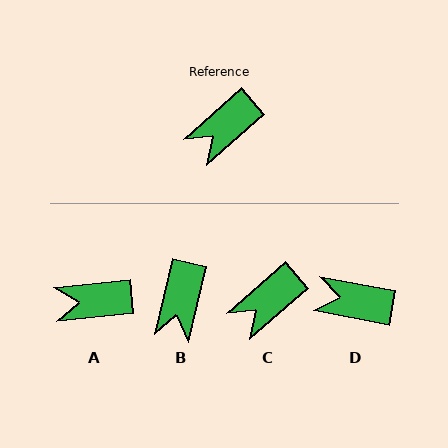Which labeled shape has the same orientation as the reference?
C.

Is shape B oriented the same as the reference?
No, it is off by about 35 degrees.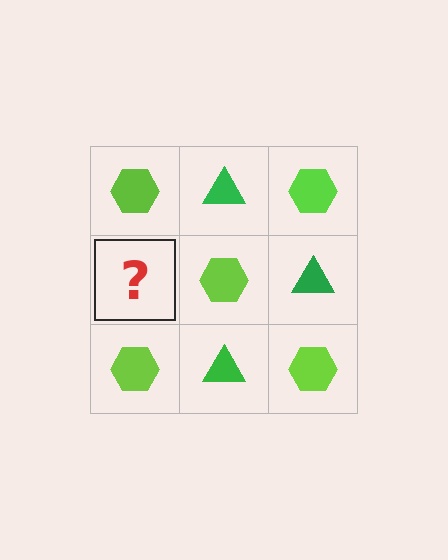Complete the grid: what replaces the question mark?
The question mark should be replaced with a green triangle.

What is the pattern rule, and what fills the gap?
The rule is that it alternates lime hexagon and green triangle in a checkerboard pattern. The gap should be filled with a green triangle.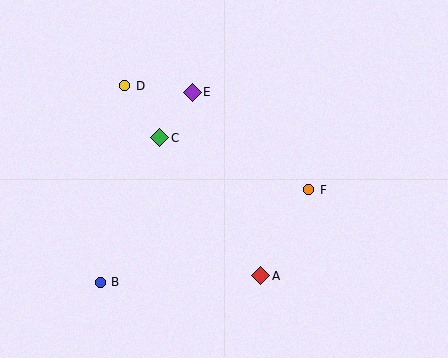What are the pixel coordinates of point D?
Point D is at (125, 86).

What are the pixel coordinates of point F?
Point F is at (309, 190).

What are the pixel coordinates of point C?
Point C is at (160, 138).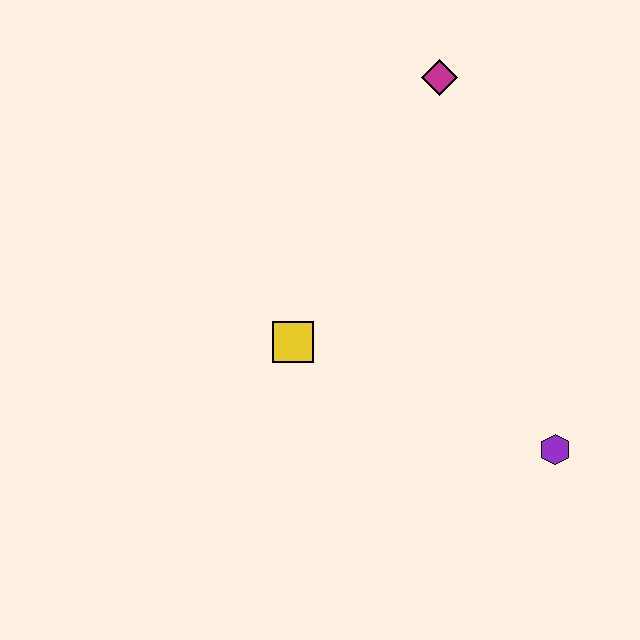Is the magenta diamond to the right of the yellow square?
Yes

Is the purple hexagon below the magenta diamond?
Yes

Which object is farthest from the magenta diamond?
The purple hexagon is farthest from the magenta diamond.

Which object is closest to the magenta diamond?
The yellow square is closest to the magenta diamond.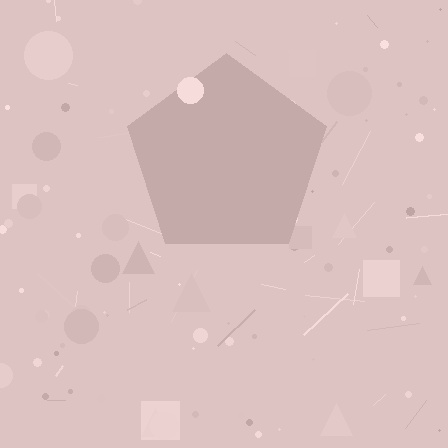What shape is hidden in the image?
A pentagon is hidden in the image.